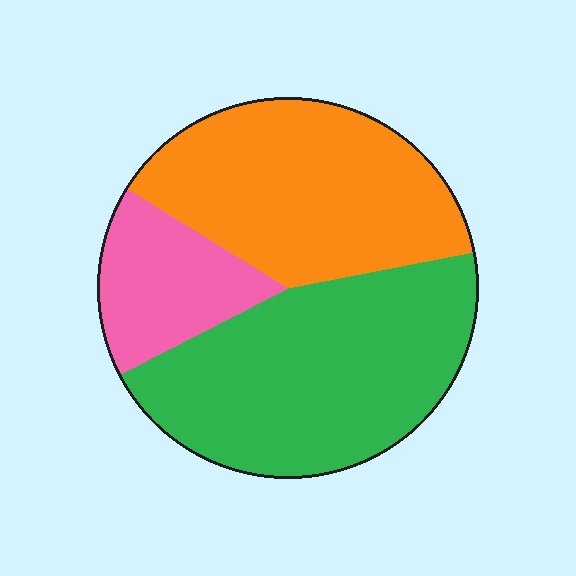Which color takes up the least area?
Pink, at roughly 15%.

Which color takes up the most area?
Green, at roughly 45%.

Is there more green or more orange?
Green.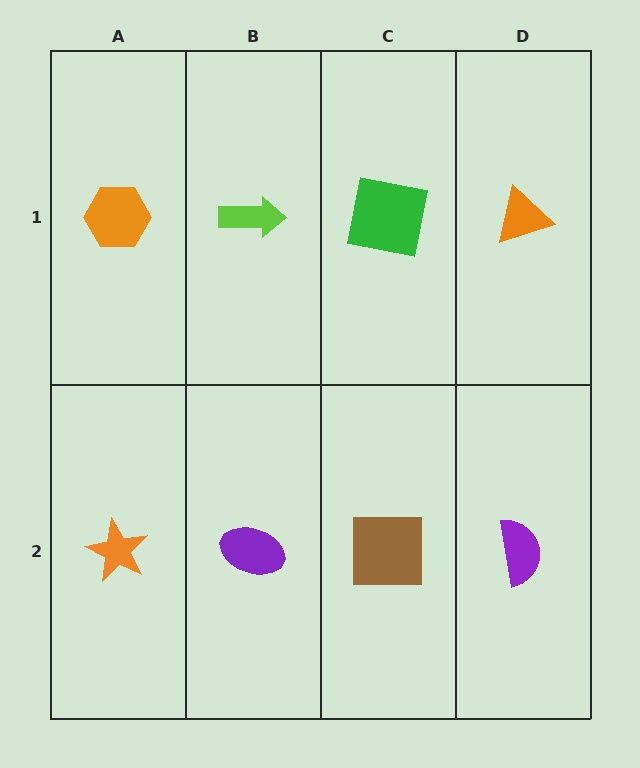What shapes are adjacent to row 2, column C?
A green square (row 1, column C), a purple ellipse (row 2, column B), a purple semicircle (row 2, column D).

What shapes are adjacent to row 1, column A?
An orange star (row 2, column A), a lime arrow (row 1, column B).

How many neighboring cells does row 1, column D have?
2.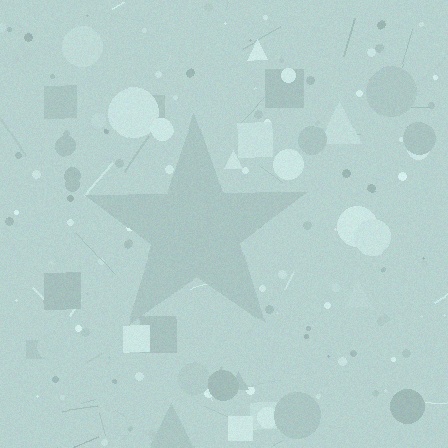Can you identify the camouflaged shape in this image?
The camouflaged shape is a star.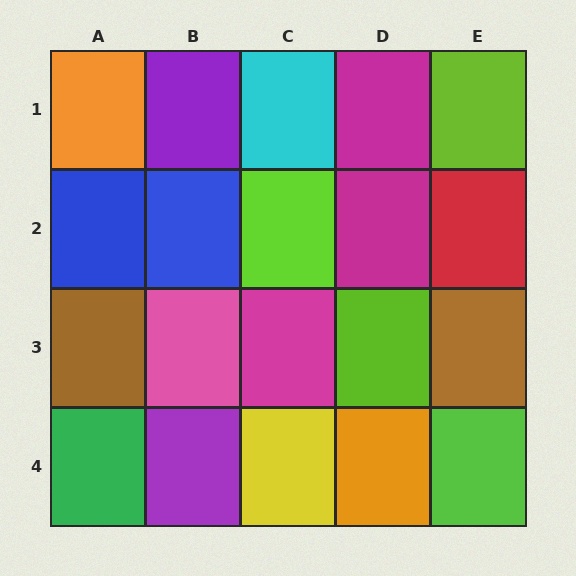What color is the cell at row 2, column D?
Magenta.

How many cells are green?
1 cell is green.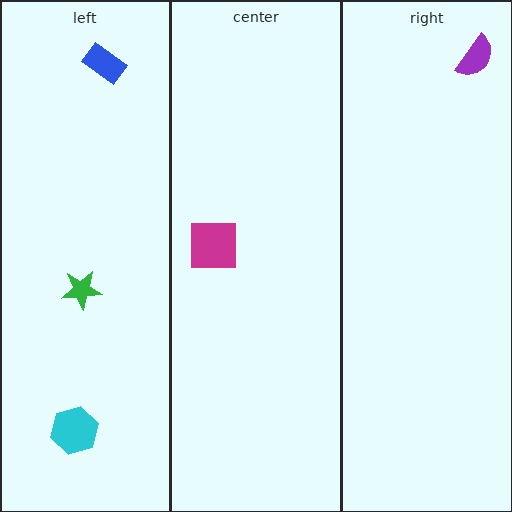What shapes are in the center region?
The magenta square.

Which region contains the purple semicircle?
The right region.